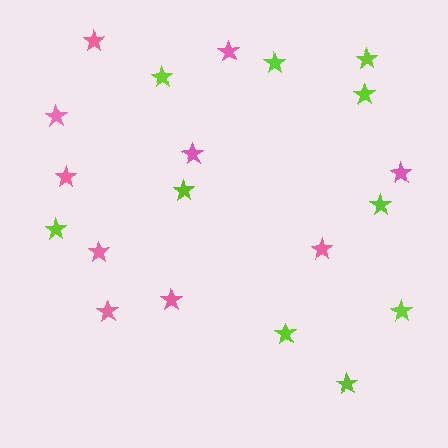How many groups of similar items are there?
There are 2 groups: one group of pink stars (10) and one group of lime stars (10).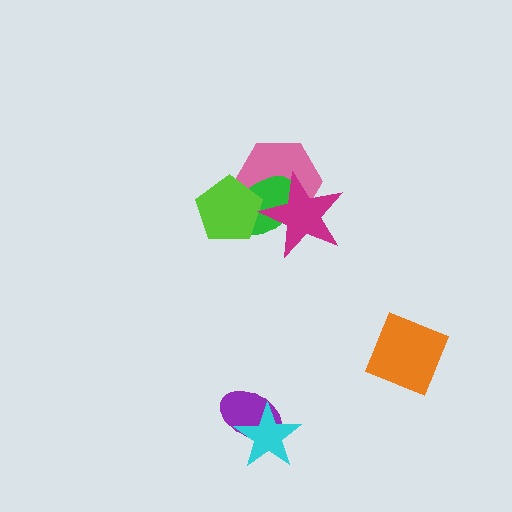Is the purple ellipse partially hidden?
Yes, it is partially covered by another shape.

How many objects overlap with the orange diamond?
0 objects overlap with the orange diamond.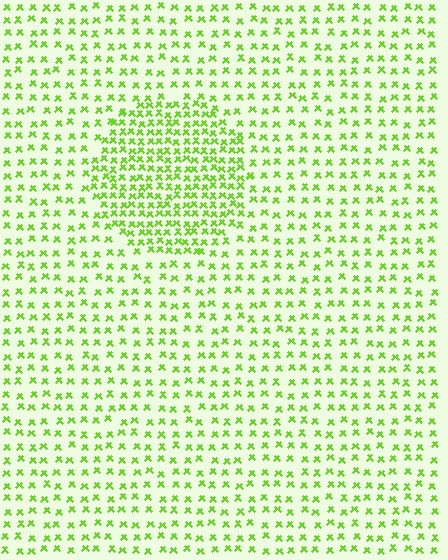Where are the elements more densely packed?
The elements are more densely packed inside the circle boundary.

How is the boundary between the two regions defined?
The boundary is defined by a change in element density (approximately 2.0x ratio). All elements are the same color, size, and shape.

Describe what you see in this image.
The image contains small lime elements arranged at two different densities. A circle-shaped region is visible where the elements are more densely packed than the surrounding area.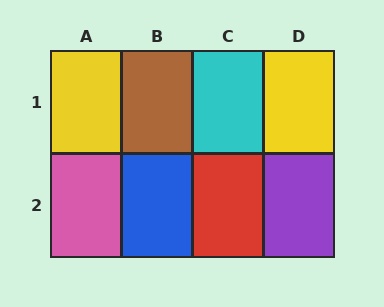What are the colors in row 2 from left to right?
Pink, blue, red, purple.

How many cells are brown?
1 cell is brown.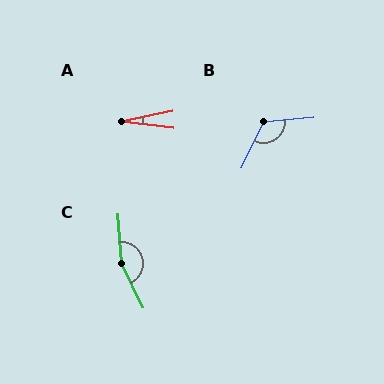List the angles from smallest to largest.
A (19°), B (120°), C (158°).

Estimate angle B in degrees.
Approximately 120 degrees.